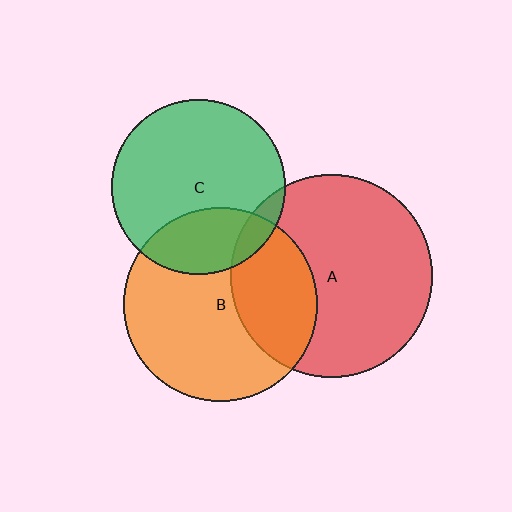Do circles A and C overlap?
Yes.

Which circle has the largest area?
Circle A (red).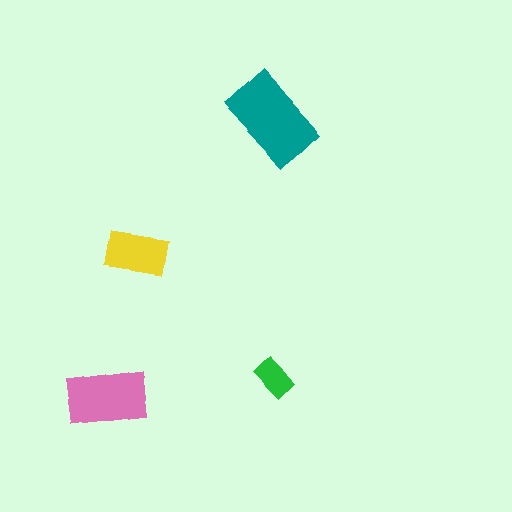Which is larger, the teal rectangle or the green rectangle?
The teal one.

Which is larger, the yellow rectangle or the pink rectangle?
The pink one.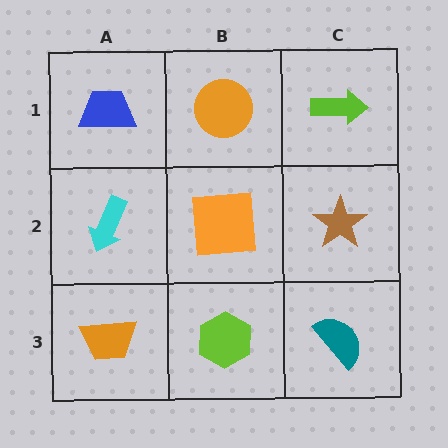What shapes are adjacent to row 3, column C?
A brown star (row 2, column C), a lime hexagon (row 3, column B).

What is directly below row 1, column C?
A brown star.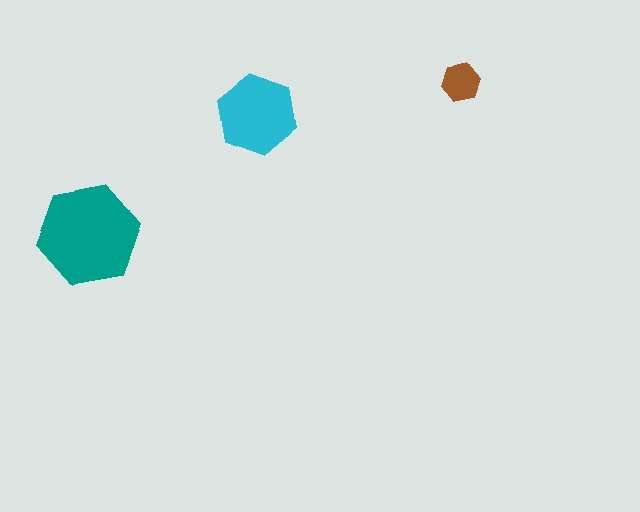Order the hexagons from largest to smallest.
the teal one, the cyan one, the brown one.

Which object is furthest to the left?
The teal hexagon is leftmost.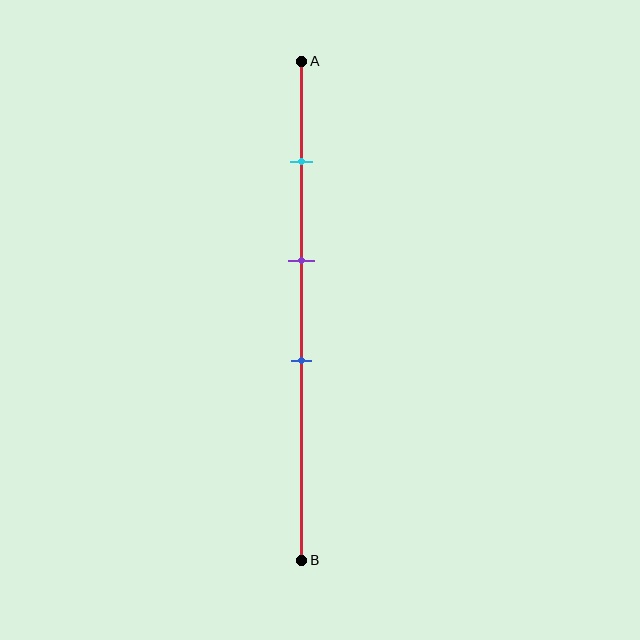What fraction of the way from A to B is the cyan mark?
The cyan mark is approximately 20% (0.2) of the way from A to B.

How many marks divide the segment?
There are 3 marks dividing the segment.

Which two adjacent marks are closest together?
The purple and blue marks are the closest adjacent pair.